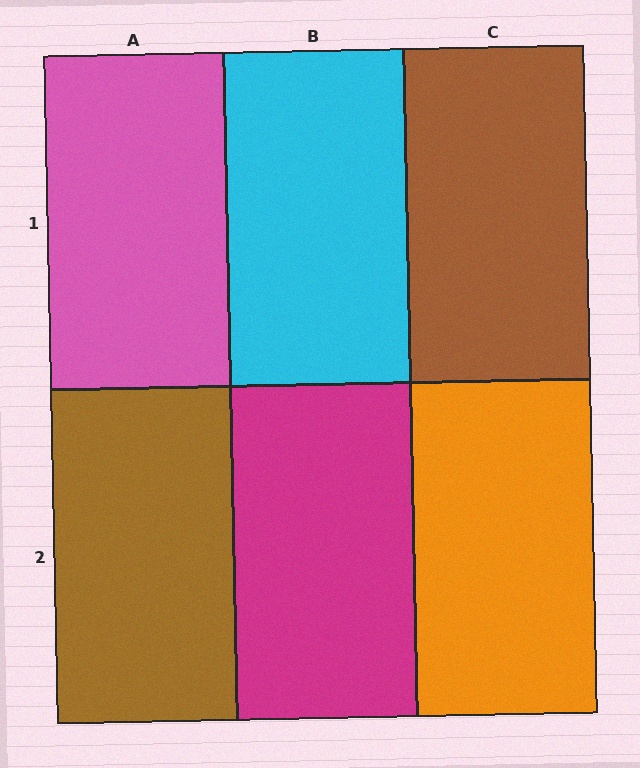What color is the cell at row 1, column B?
Cyan.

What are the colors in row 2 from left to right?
Brown, magenta, orange.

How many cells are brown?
2 cells are brown.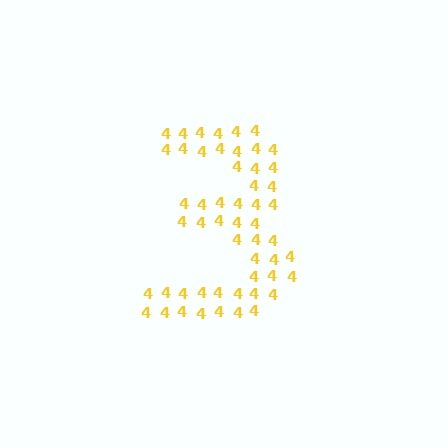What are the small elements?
The small elements are digit 4's.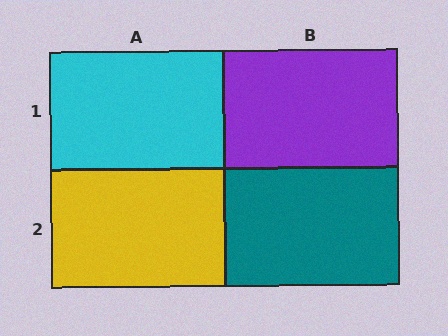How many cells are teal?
1 cell is teal.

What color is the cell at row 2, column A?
Yellow.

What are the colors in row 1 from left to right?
Cyan, purple.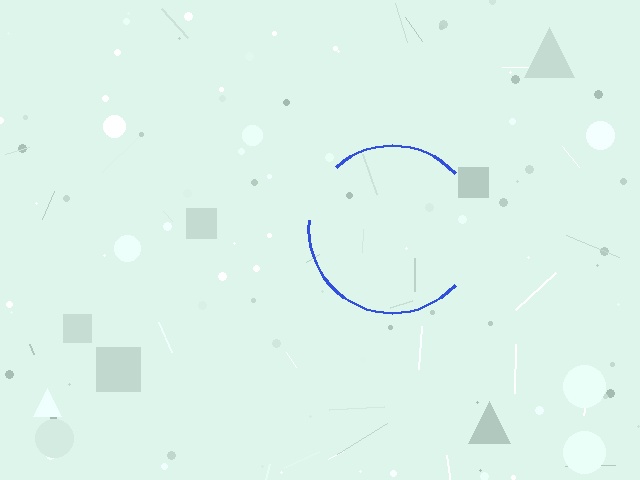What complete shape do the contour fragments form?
The contour fragments form a circle.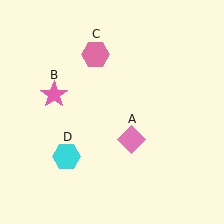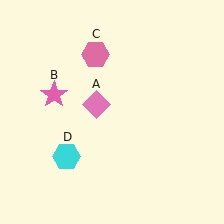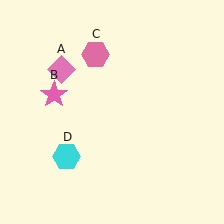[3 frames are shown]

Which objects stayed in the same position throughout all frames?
Pink star (object B) and pink hexagon (object C) and cyan hexagon (object D) remained stationary.